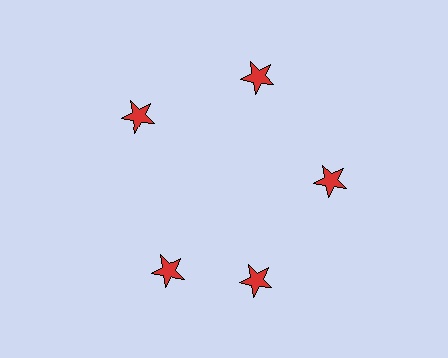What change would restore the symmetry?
The symmetry would be restored by rotating it back into even spacing with its neighbors so that all 5 stars sit at equal angles and equal distance from the center.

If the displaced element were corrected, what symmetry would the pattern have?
It would have 5-fold rotational symmetry — the pattern would map onto itself every 72 degrees.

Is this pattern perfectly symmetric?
No. The 5 red stars are arranged in a ring, but one element near the 8 o'clock position is rotated out of alignment along the ring, breaking the 5-fold rotational symmetry.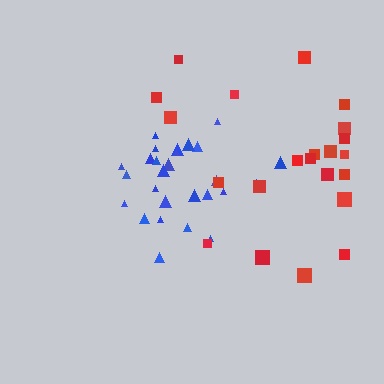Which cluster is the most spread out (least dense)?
Red.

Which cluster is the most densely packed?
Blue.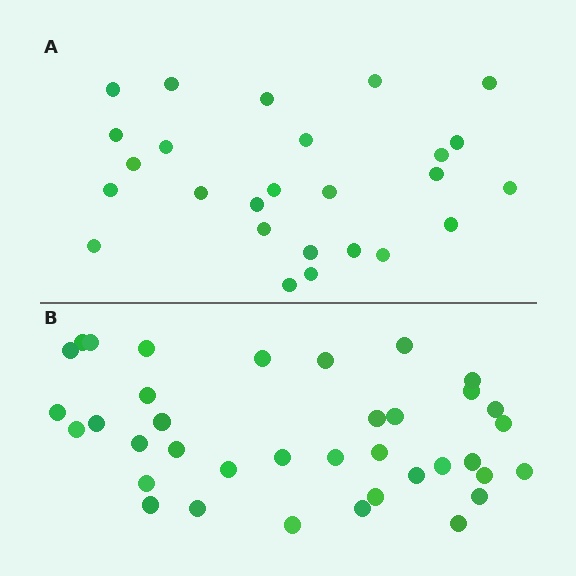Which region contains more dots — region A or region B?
Region B (the bottom region) has more dots.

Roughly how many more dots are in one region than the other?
Region B has roughly 12 or so more dots than region A.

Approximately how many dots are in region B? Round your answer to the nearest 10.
About 40 dots. (The exact count is 37, which rounds to 40.)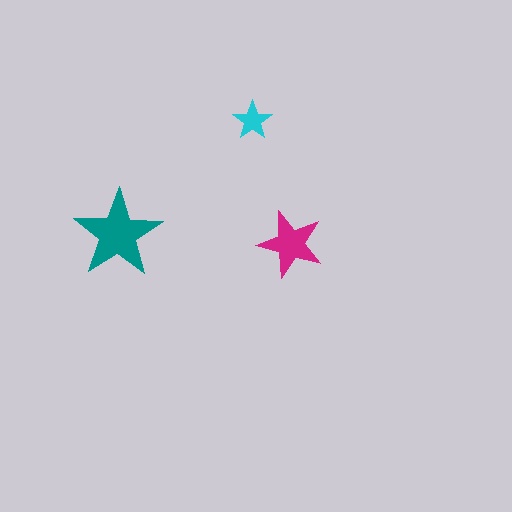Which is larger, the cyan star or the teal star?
The teal one.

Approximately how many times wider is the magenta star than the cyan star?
About 1.5 times wider.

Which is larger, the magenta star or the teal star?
The teal one.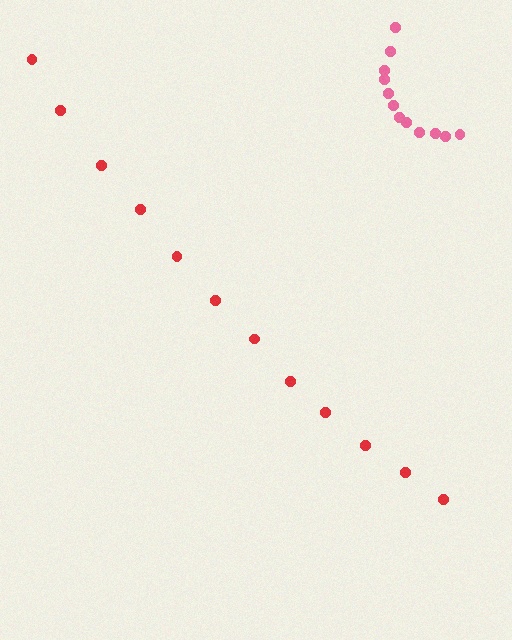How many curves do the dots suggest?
There are 2 distinct paths.